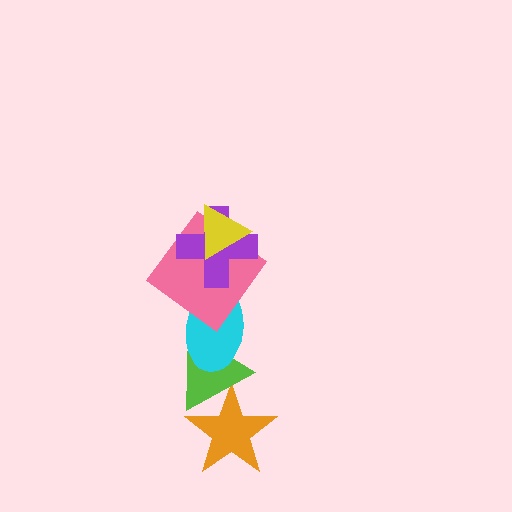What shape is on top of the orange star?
The lime triangle is on top of the orange star.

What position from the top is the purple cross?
The purple cross is 2nd from the top.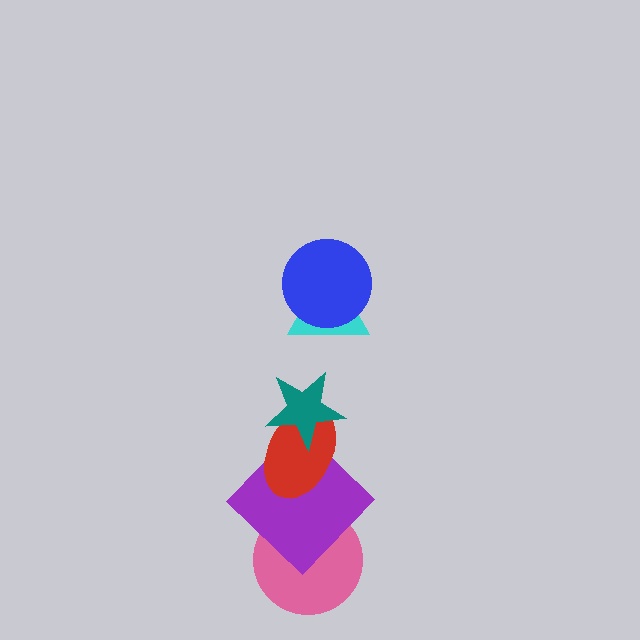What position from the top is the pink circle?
The pink circle is 6th from the top.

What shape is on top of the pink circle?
The purple diamond is on top of the pink circle.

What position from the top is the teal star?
The teal star is 3rd from the top.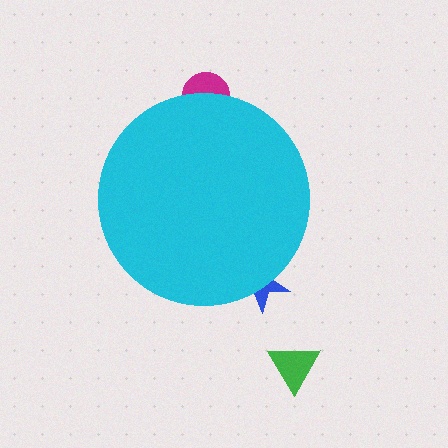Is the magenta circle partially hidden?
Yes, the magenta circle is partially hidden behind the cyan circle.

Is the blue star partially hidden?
Yes, the blue star is partially hidden behind the cyan circle.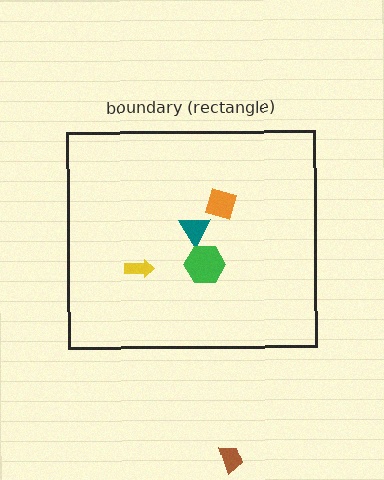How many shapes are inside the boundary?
4 inside, 1 outside.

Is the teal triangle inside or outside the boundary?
Inside.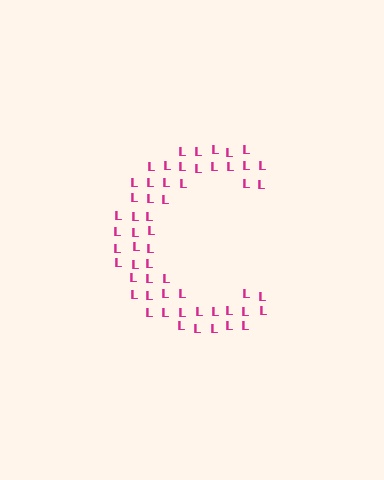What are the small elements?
The small elements are letter L's.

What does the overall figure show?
The overall figure shows the letter C.